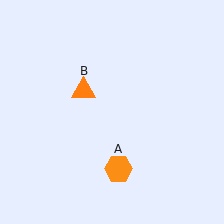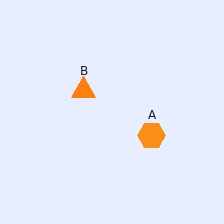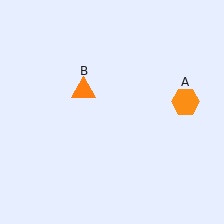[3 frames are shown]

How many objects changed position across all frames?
1 object changed position: orange hexagon (object A).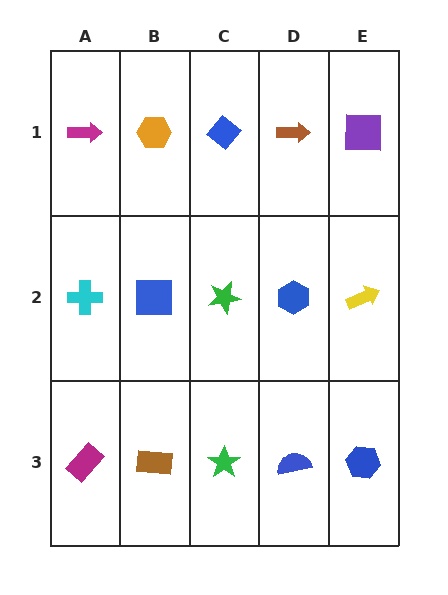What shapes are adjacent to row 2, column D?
A brown arrow (row 1, column D), a blue semicircle (row 3, column D), a green star (row 2, column C), a yellow arrow (row 2, column E).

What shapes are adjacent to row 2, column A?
A magenta arrow (row 1, column A), a magenta rectangle (row 3, column A), a blue square (row 2, column B).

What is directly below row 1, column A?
A cyan cross.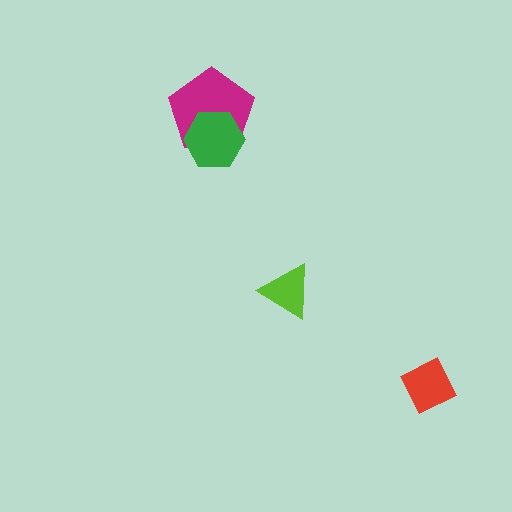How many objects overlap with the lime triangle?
0 objects overlap with the lime triangle.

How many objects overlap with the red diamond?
0 objects overlap with the red diamond.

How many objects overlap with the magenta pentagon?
1 object overlaps with the magenta pentagon.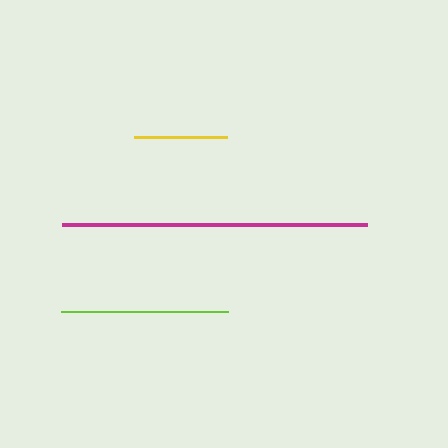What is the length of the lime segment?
The lime segment is approximately 167 pixels long.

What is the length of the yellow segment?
The yellow segment is approximately 94 pixels long.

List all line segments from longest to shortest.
From longest to shortest: magenta, lime, yellow.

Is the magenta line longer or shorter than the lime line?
The magenta line is longer than the lime line.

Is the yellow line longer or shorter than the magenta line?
The magenta line is longer than the yellow line.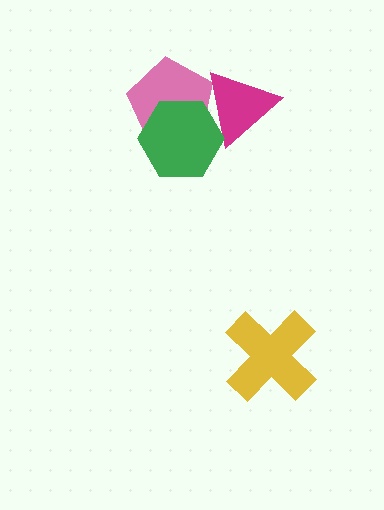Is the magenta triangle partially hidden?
Yes, it is partially covered by another shape.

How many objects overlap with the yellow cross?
0 objects overlap with the yellow cross.